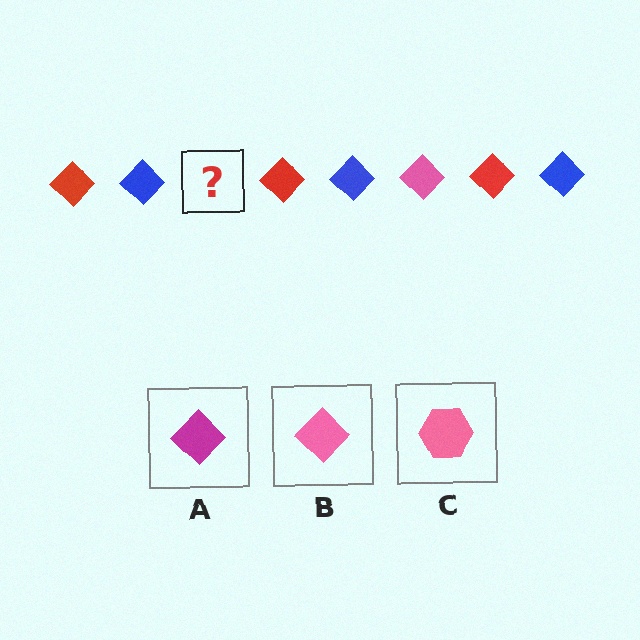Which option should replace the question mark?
Option B.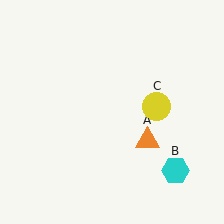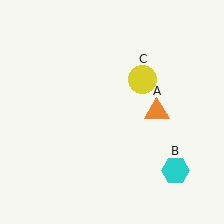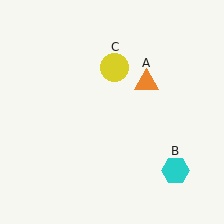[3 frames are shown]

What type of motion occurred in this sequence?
The orange triangle (object A), yellow circle (object C) rotated counterclockwise around the center of the scene.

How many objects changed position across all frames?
2 objects changed position: orange triangle (object A), yellow circle (object C).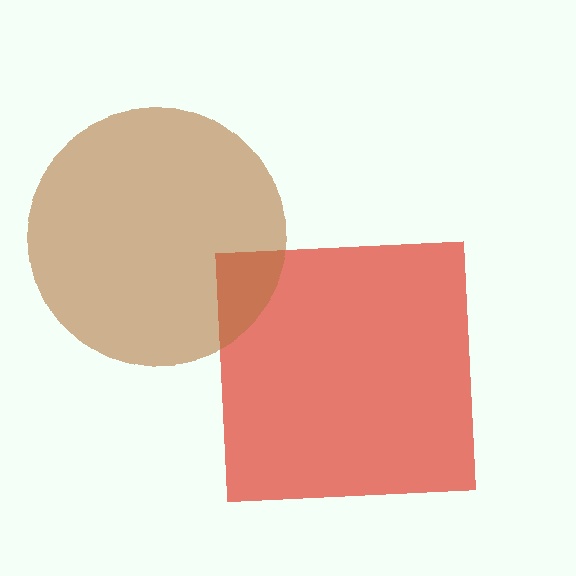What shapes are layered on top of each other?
The layered shapes are: a red square, a brown circle.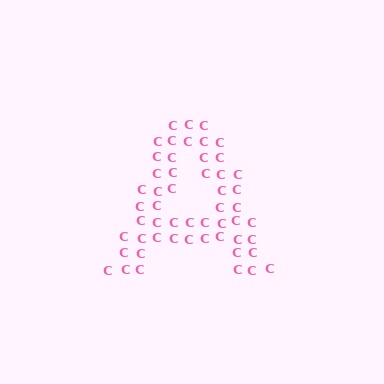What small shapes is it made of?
It is made of small letter C's.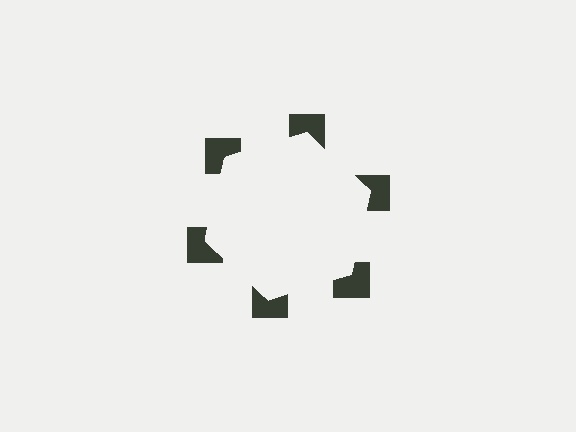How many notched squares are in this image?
There are 6 — one at each vertex of the illusory hexagon.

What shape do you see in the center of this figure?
An illusory hexagon — its edges are inferred from the aligned wedge cuts in the notched squares, not physically drawn.